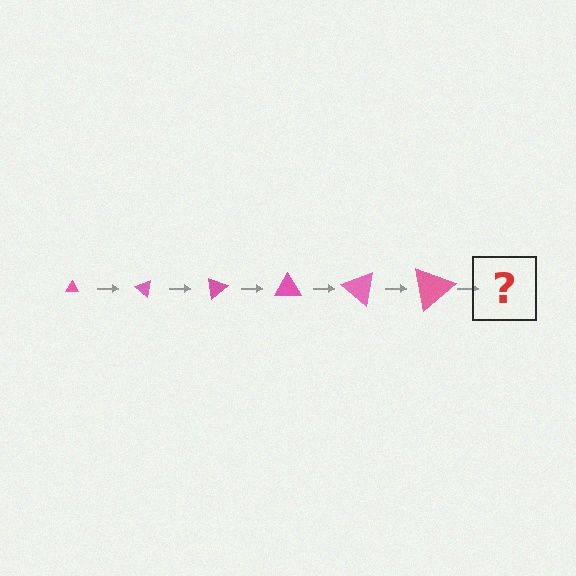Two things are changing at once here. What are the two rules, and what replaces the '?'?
The two rules are that the triangle grows larger each step and it rotates 40 degrees each step. The '?' should be a triangle, larger than the previous one and rotated 240 degrees from the start.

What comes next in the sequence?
The next element should be a triangle, larger than the previous one and rotated 240 degrees from the start.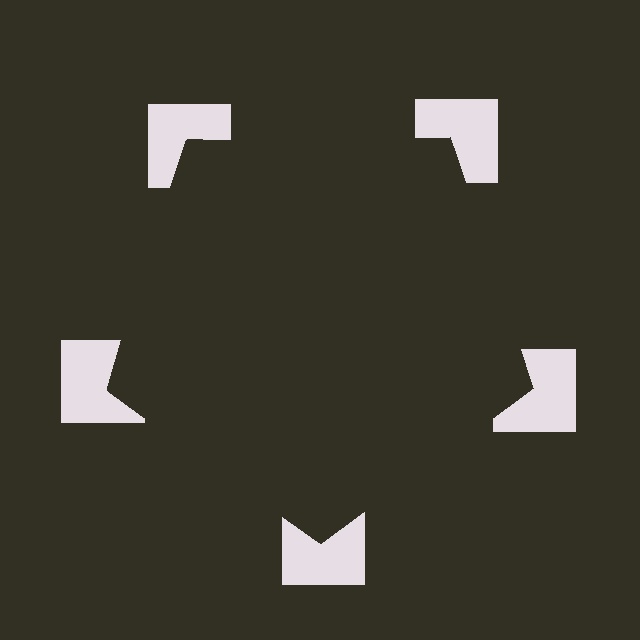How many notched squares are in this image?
There are 5 — one at each vertex of the illusory pentagon.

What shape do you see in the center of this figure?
An illusory pentagon — its edges are inferred from the aligned wedge cuts in the notched squares, not physically drawn.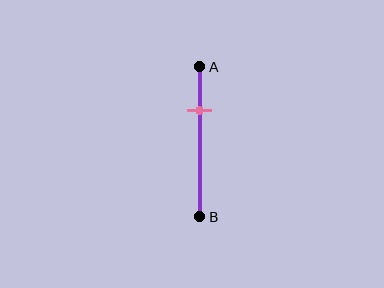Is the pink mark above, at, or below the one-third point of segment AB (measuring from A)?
The pink mark is above the one-third point of segment AB.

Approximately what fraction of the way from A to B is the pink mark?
The pink mark is approximately 30% of the way from A to B.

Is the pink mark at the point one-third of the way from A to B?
No, the mark is at about 30% from A, not at the 33% one-third point.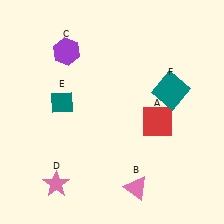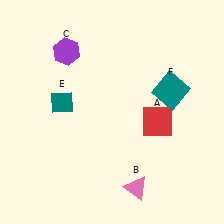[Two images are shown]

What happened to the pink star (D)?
The pink star (D) was removed in Image 2. It was in the bottom-left area of Image 1.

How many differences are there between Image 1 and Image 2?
There is 1 difference between the two images.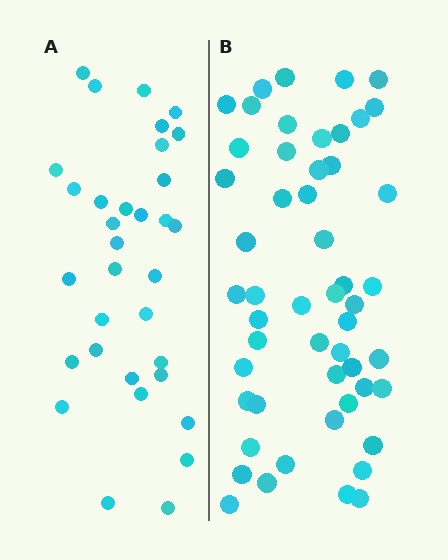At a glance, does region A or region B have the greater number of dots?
Region B (the right region) has more dots.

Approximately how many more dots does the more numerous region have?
Region B has approximately 20 more dots than region A.